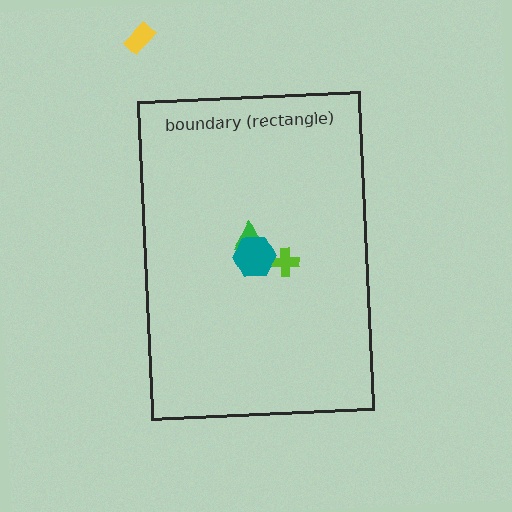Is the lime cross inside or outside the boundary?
Inside.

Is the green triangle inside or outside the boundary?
Inside.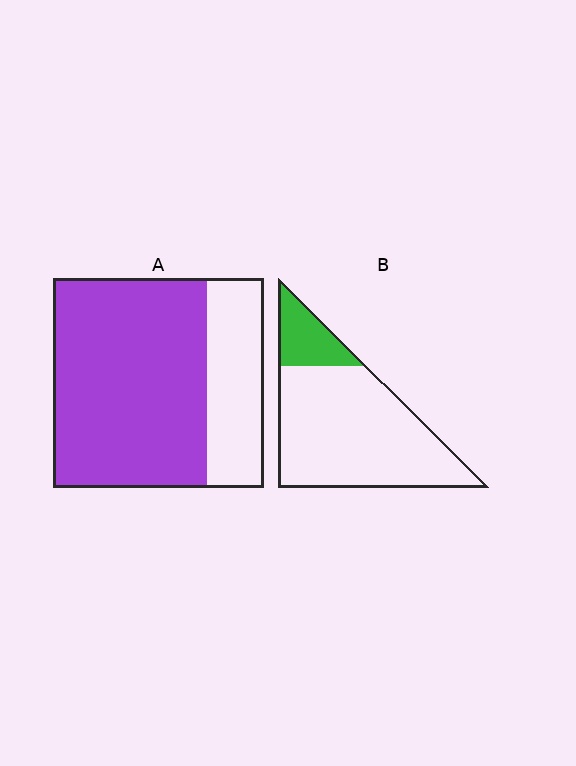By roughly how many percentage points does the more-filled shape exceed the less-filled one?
By roughly 55 percentage points (A over B).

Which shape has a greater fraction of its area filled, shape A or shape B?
Shape A.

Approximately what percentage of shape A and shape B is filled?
A is approximately 75% and B is approximately 20%.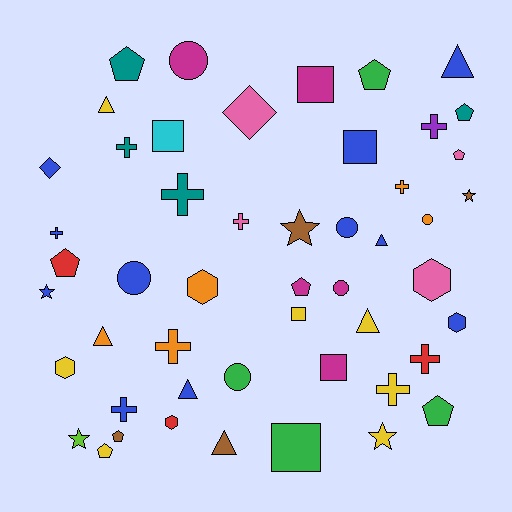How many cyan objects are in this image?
There is 1 cyan object.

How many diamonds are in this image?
There are 2 diamonds.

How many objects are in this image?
There are 50 objects.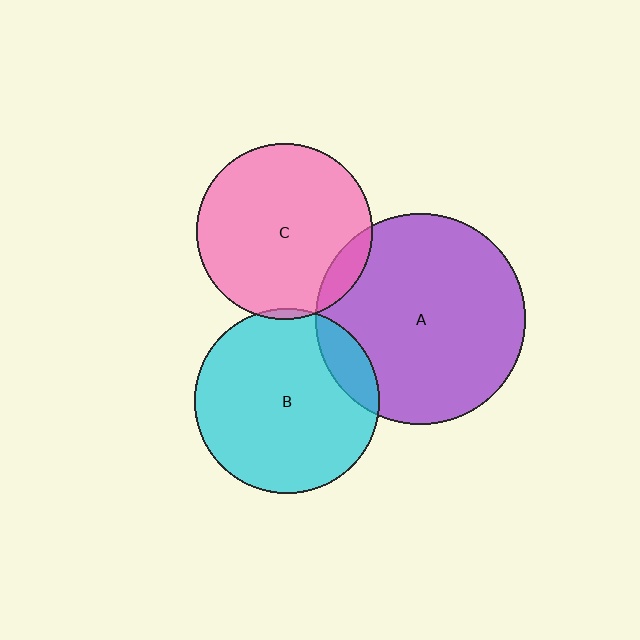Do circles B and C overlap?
Yes.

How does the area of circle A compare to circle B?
Approximately 1.3 times.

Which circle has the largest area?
Circle A (purple).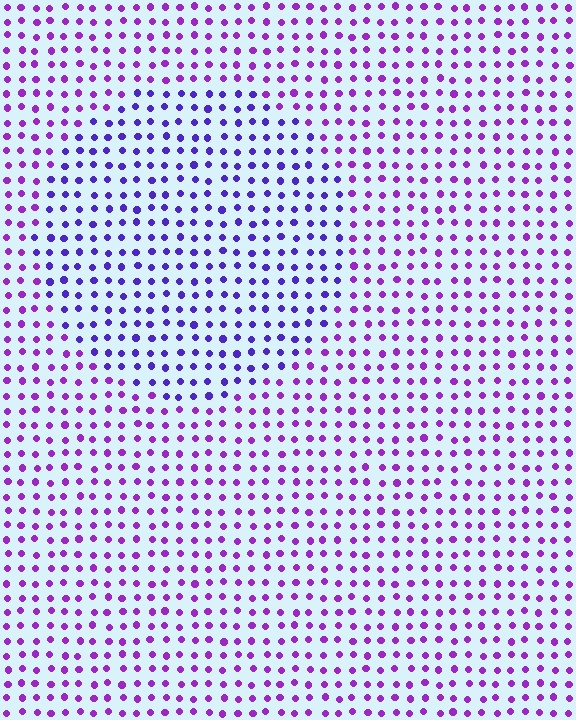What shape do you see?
I see a circle.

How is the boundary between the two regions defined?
The boundary is defined purely by a slight shift in hue (about 31 degrees). Spacing, size, and orientation are identical on both sides.